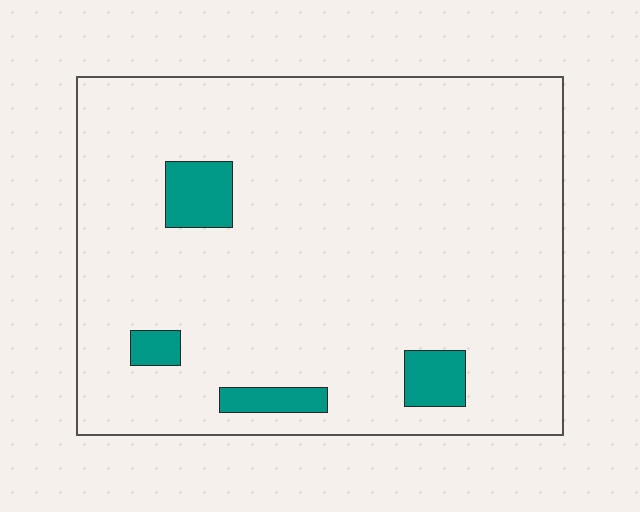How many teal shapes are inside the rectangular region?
4.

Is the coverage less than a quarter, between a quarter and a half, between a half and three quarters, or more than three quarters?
Less than a quarter.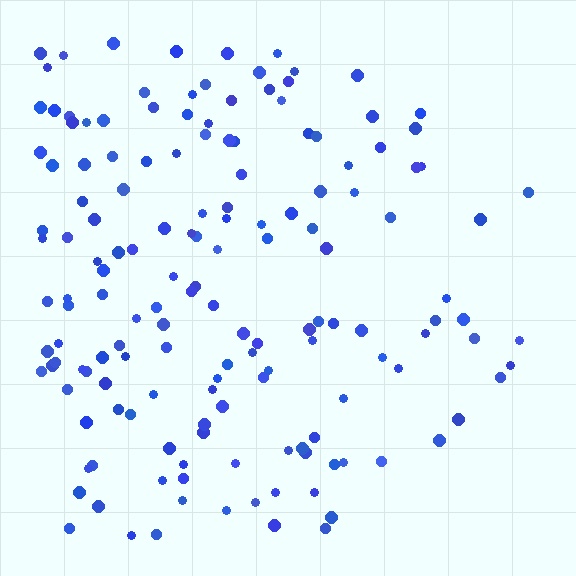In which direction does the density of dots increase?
From right to left, with the left side densest.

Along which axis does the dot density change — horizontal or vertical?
Horizontal.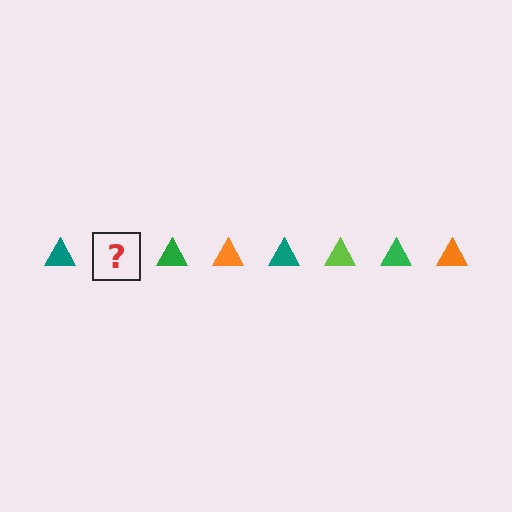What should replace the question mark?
The question mark should be replaced with a lime triangle.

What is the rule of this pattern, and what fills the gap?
The rule is that the pattern cycles through teal, lime, green, orange triangles. The gap should be filled with a lime triangle.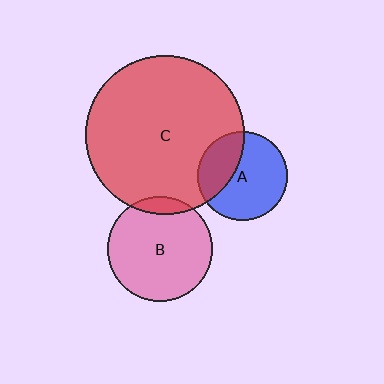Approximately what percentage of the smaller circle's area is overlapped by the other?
Approximately 35%.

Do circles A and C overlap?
Yes.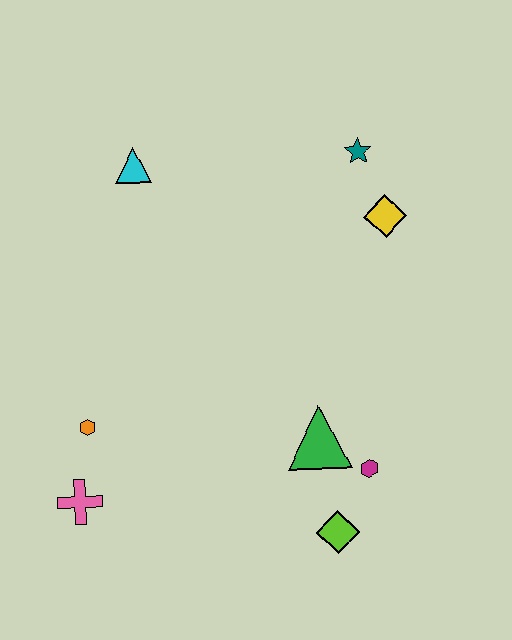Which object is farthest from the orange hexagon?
The teal star is farthest from the orange hexagon.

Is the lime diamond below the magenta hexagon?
Yes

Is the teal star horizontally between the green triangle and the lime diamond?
No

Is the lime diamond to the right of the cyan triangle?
Yes